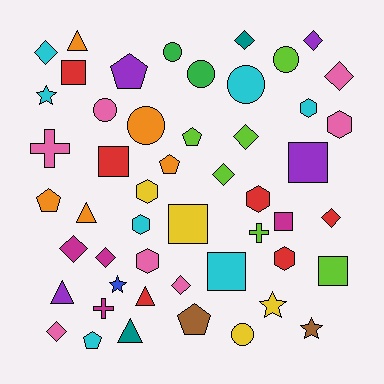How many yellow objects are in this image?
There are 4 yellow objects.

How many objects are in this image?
There are 50 objects.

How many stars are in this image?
There are 4 stars.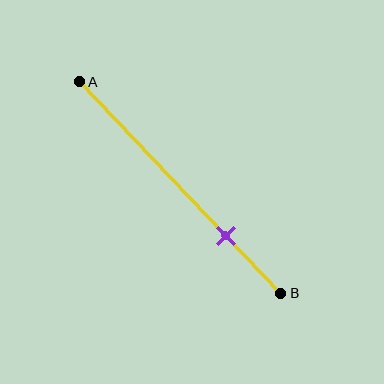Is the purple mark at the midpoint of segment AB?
No, the mark is at about 75% from A, not at the 50% midpoint.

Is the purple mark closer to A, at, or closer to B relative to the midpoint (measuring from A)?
The purple mark is closer to point B than the midpoint of segment AB.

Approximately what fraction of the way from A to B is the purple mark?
The purple mark is approximately 75% of the way from A to B.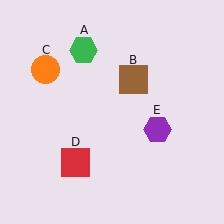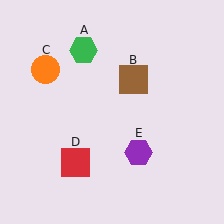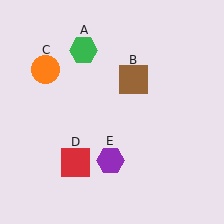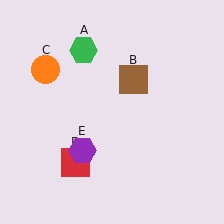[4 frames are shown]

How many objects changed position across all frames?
1 object changed position: purple hexagon (object E).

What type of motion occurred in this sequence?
The purple hexagon (object E) rotated clockwise around the center of the scene.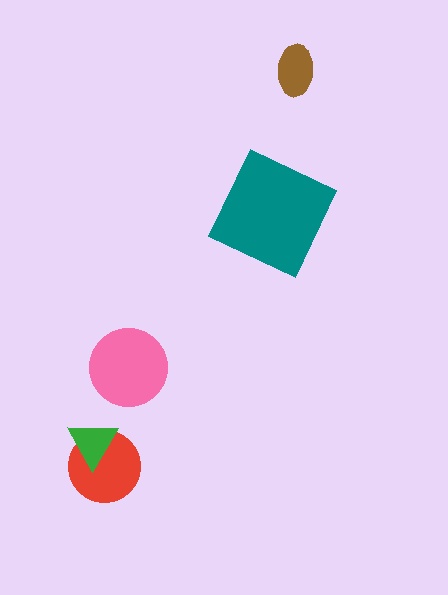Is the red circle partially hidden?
Yes, it is partially covered by another shape.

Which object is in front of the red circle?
The green triangle is in front of the red circle.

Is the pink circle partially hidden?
No, no other shape covers it.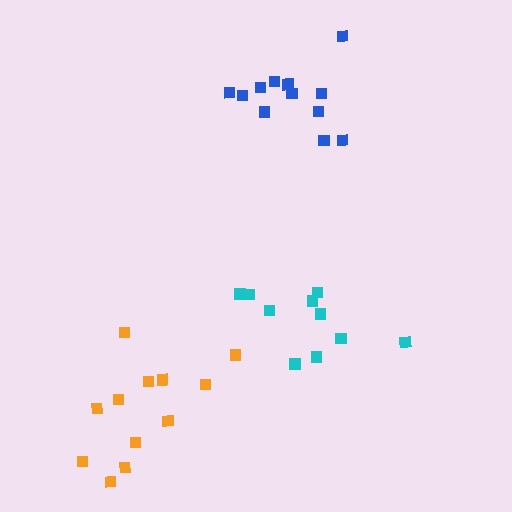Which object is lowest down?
The orange cluster is bottommost.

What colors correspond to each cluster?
The clusters are colored: blue, cyan, orange.